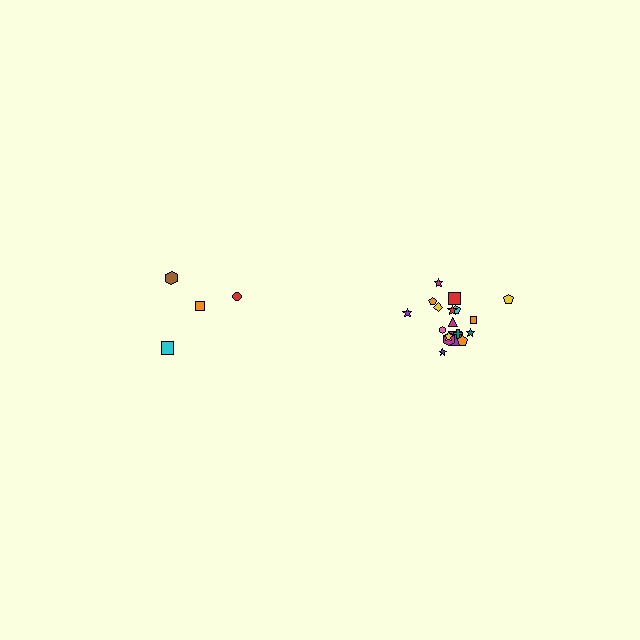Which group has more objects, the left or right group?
The right group.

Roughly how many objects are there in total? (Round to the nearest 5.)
Roughly 20 objects in total.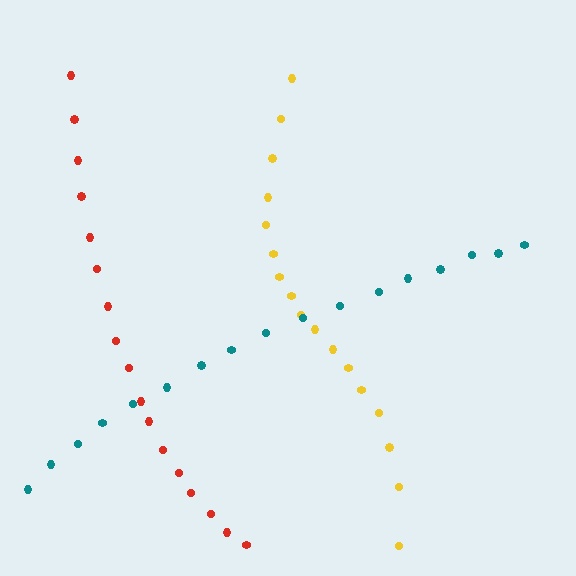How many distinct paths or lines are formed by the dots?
There are 3 distinct paths.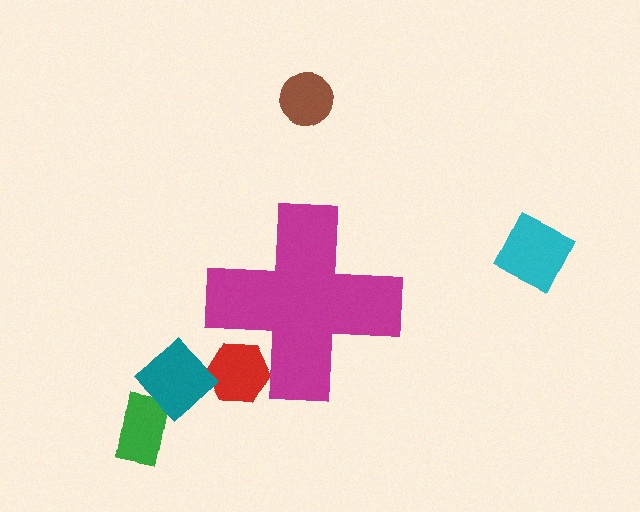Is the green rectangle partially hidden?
No, the green rectangle is fully visible.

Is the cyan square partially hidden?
No, the cyan square is fully visible.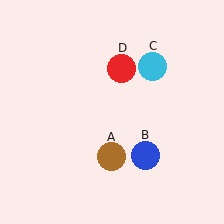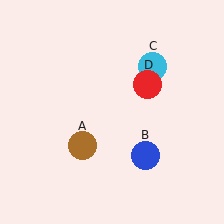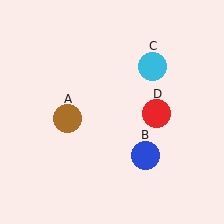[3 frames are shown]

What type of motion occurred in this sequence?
The brown circle (object A), red circle (object D) rotated clockwise around the center of the scene.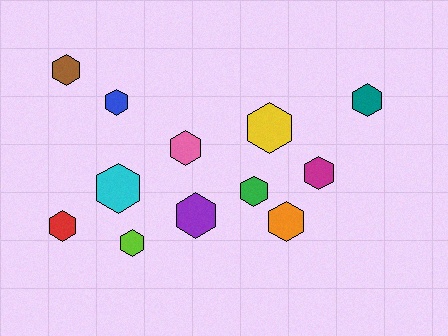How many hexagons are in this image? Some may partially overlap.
There are 12 hexagons.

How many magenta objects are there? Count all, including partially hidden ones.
There is 1 magenta object.